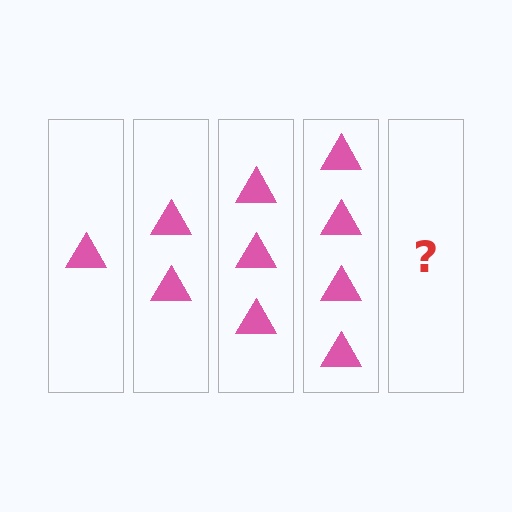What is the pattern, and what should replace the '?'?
The pattern is that each step adds one more triangle. The '?' should be 5 triangles.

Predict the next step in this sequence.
The next step is 5 triangles.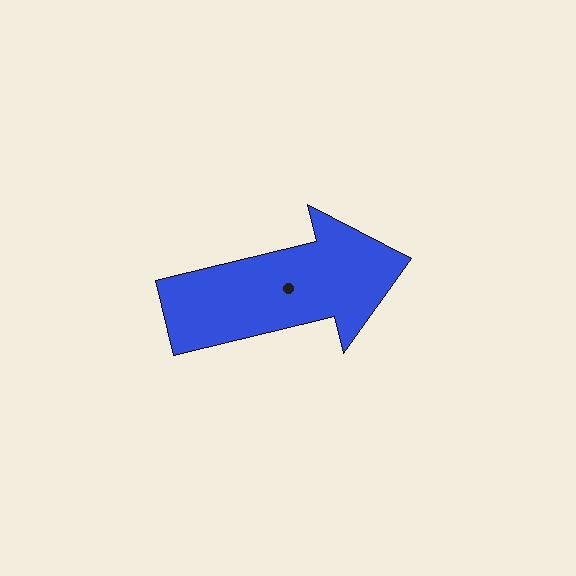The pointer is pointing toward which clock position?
Roughly 3 o'clock.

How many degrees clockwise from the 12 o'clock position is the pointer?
Approximately 76 degrees.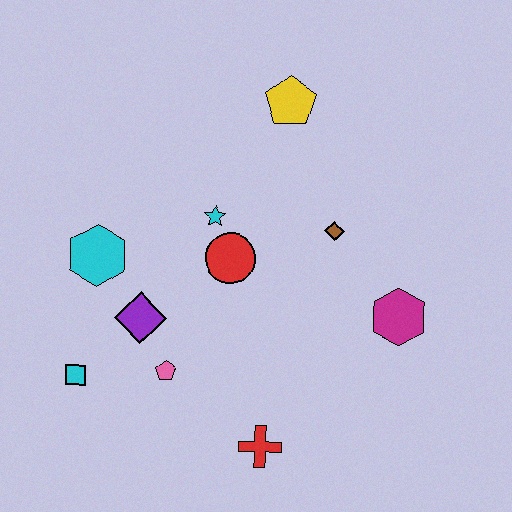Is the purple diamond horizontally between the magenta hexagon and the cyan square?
Yes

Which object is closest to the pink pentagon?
The purple diamond is closest to the pink pentagon.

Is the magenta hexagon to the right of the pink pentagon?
Yes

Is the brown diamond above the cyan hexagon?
Yes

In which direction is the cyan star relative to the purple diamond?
The cyan star is above the purple diamond.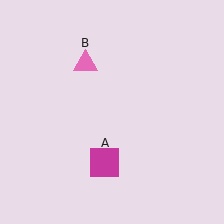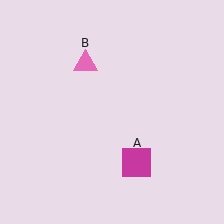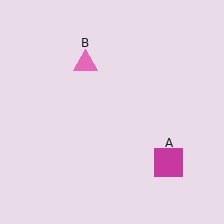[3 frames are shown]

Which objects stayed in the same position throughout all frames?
Pink triangle (object B) remained stationary.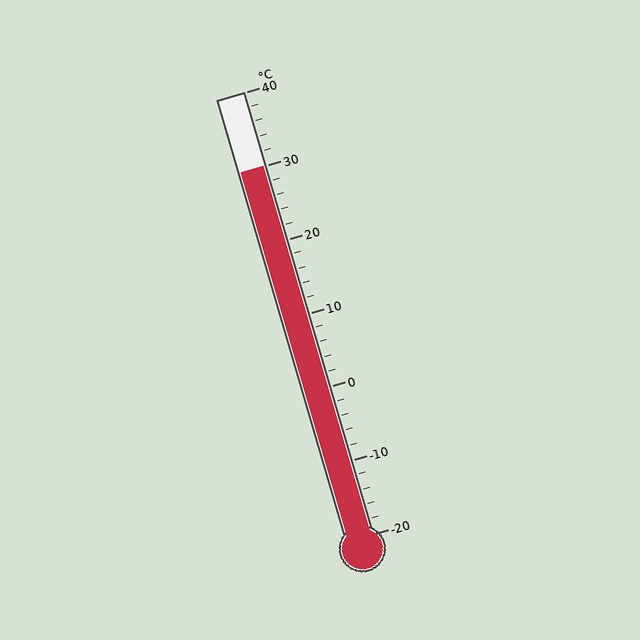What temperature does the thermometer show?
The thermometer shows approximately 30°C.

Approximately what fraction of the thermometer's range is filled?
The thermometer is filled to approximately 85% of its range.